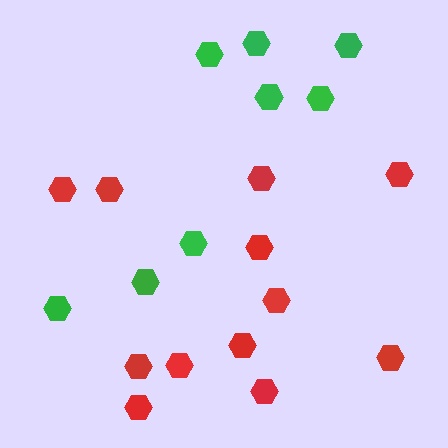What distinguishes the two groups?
There are 2 groups: one group of green hexagons (8) and one group of red hexagons (12).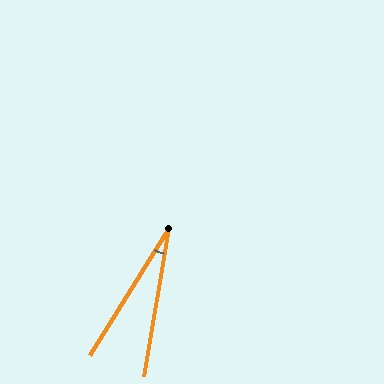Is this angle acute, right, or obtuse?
It is acute.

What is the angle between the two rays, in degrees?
Approximately 22 degrees.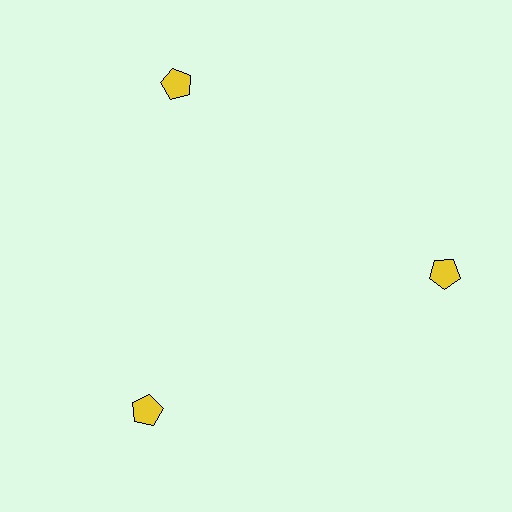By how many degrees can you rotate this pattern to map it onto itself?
The pattern maps onto itself every 120 degrees of rotation.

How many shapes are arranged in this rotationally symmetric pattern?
There are 3 shapes, arranged in 3 groups of 1.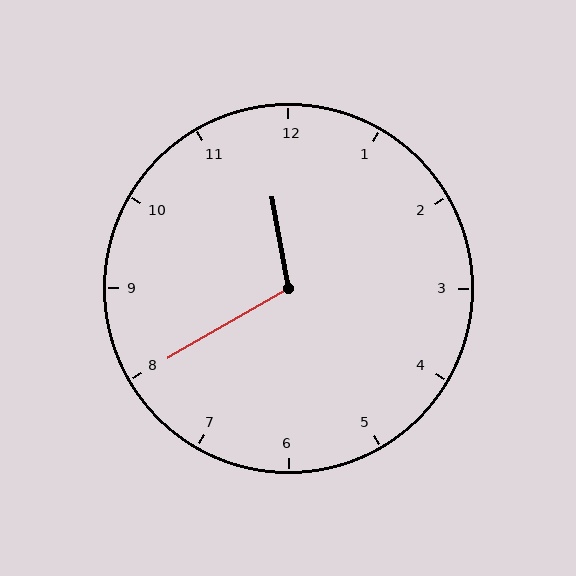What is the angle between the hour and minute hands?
Approximately 110 degrees.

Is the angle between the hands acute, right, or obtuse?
It is obtuse.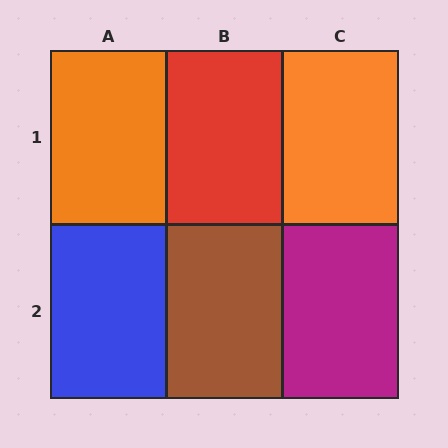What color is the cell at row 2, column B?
Brown.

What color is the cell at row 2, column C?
Magenta.